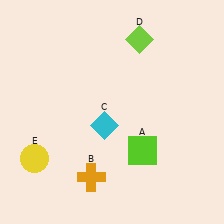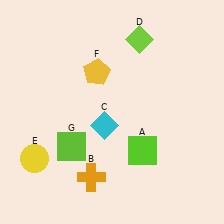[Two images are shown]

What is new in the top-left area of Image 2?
A yellow pentagon (F) was added in the top-left area of Image 2.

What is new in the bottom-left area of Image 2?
A lime square (G) was added in the bottom-left area of Image 2.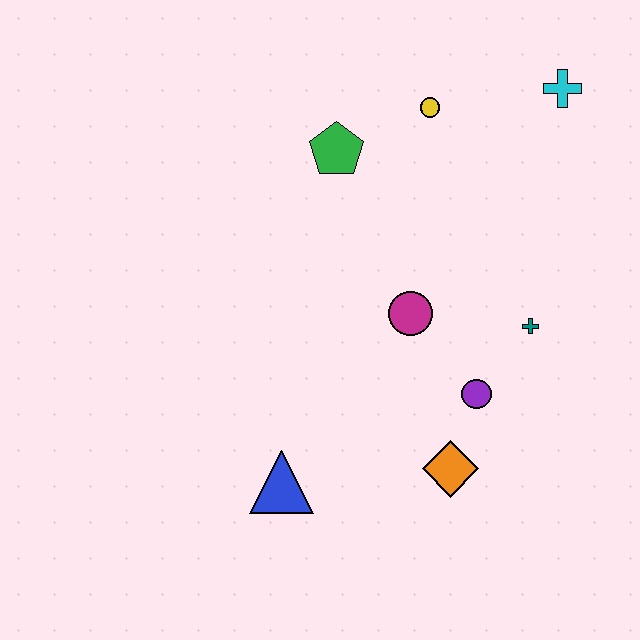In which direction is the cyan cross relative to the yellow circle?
The cyan cross is to the right of the yellow circle.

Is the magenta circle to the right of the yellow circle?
No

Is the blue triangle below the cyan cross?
Yes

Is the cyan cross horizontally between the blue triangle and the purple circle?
No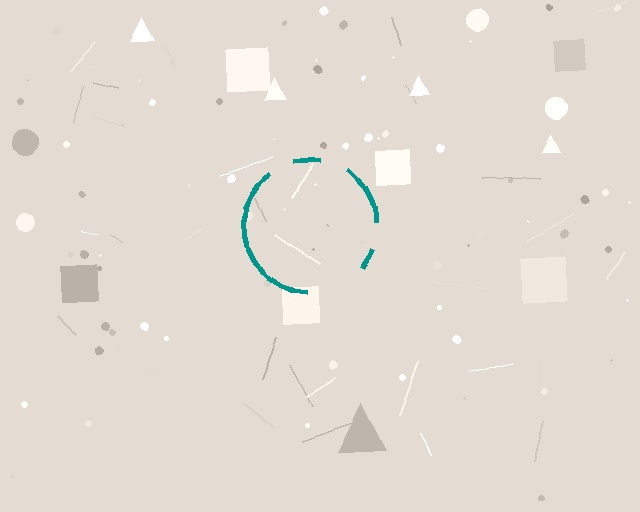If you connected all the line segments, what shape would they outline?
They would outline a circle.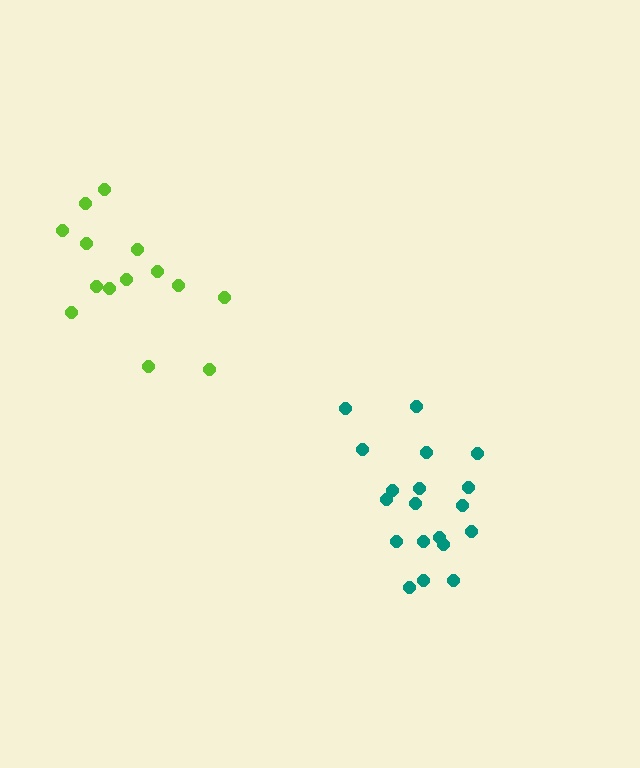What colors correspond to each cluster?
The clusters are colored: teal, lime.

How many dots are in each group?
Group 1: 19 dots, Group 2: 14 dots (33 total).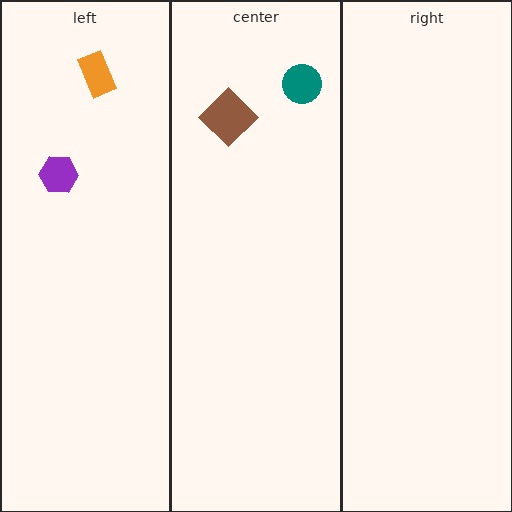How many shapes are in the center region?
2.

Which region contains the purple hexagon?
The left region.